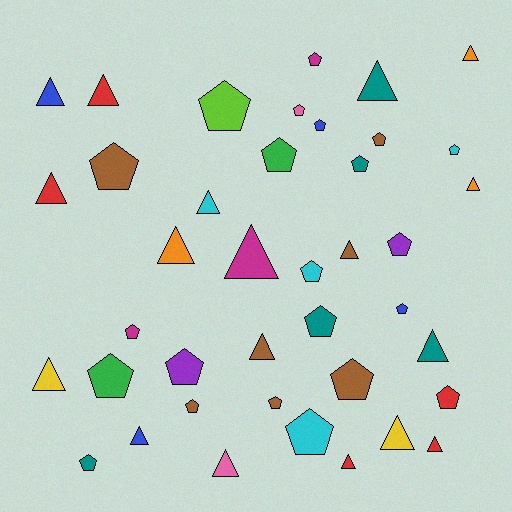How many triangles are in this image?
There are 18 triangles.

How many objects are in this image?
There are 40 objects.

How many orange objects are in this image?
There are 3 orange objects.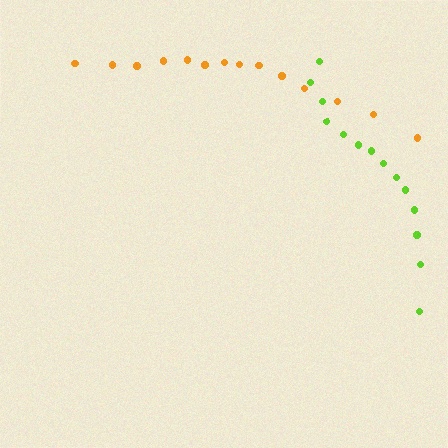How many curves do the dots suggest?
There are 2 distinct paths.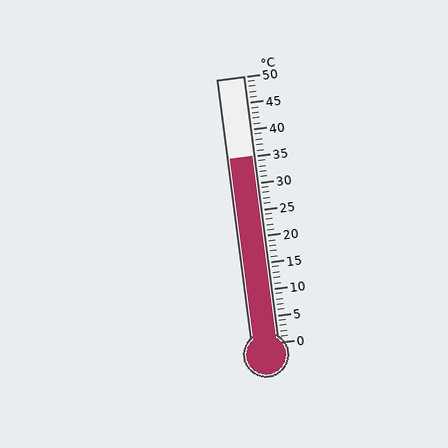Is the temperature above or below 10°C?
The temperature is above 10°C.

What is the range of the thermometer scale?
The thermometer scale ranges from 0°C to 50°C.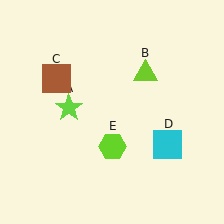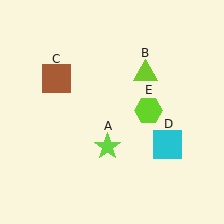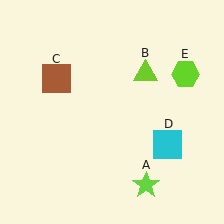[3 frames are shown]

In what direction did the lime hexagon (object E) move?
The lime hexagon (object E) moved up and to the right.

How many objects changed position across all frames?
2 objects changed position: lime star (object A), lime hexagon (object E).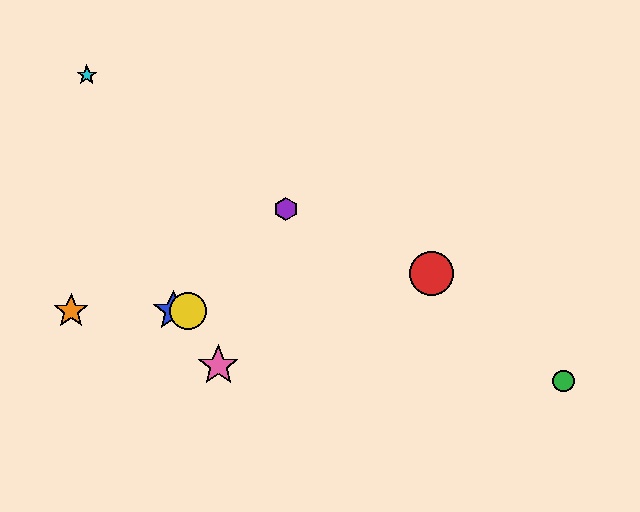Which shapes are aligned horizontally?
The blue star, the yellow circle, the orange star are aligned horizontally.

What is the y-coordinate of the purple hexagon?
The purple hexagon is at y≈209.